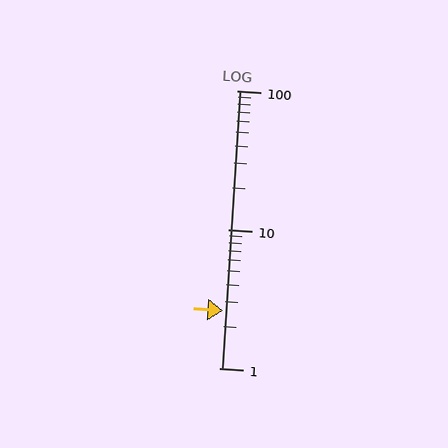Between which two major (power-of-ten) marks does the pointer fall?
The pointer is between 1 and 10.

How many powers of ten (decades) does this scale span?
The scale spans 2 decades, from 1 to 100.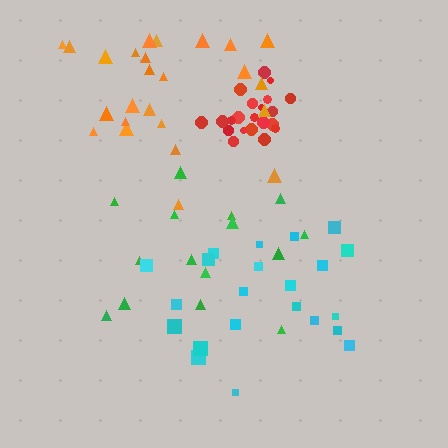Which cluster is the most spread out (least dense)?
Green.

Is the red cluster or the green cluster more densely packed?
Red.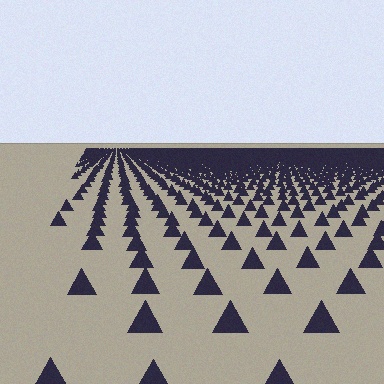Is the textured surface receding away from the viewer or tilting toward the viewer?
The surface is receding away from the viewer. Texture elements get smaller and denser toward the top.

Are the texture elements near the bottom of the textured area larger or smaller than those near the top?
Larger. Near the bottom, elements are closer to the viewer and appear at a bigger on-screen size.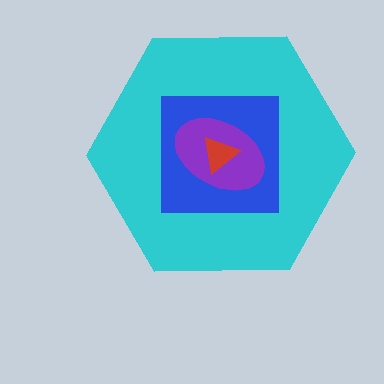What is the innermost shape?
The red triangle.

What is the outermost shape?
The cyan hexagon.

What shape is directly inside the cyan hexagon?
The blue square.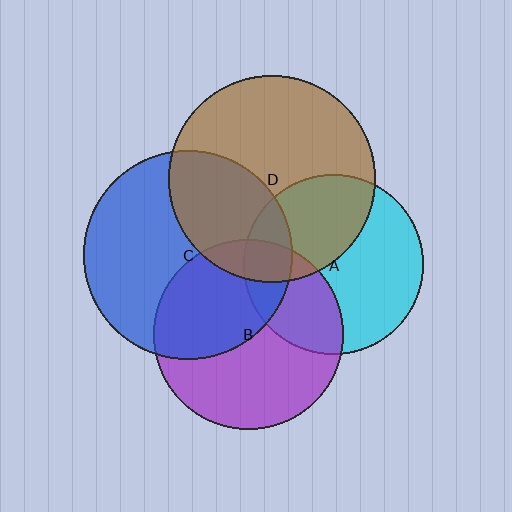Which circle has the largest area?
Circle C (blue).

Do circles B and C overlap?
Yes.